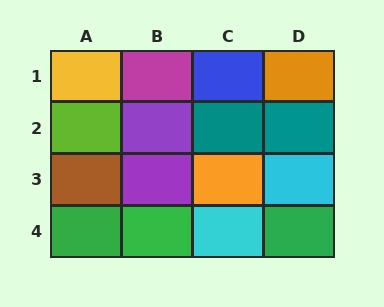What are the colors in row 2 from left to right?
Lime, purple, teal, teal.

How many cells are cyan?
2 cells are cyan.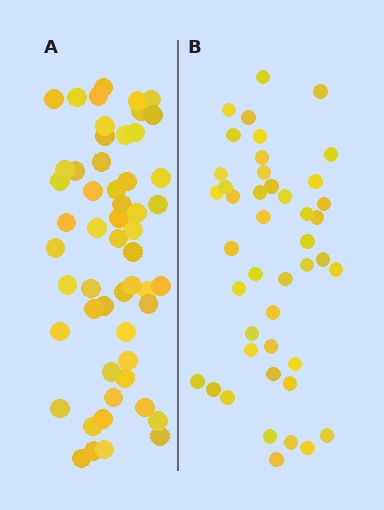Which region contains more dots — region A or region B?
Region A (the left region) has more dots.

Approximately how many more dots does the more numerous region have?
Region A has roughly 10 or so more dots than region B.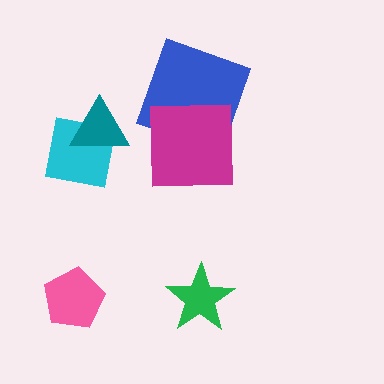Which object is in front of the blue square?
The magenta square is in front of the blue square.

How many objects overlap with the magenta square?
1 object overlaps with the magenta square.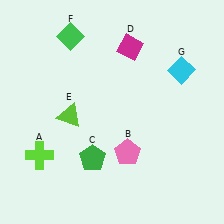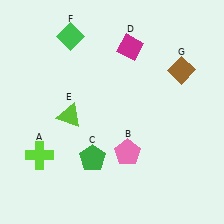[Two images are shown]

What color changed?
The diamond (G) changed from cyan in Image 1 to brown in Image 2.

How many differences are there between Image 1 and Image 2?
There is 1 difference between the two images.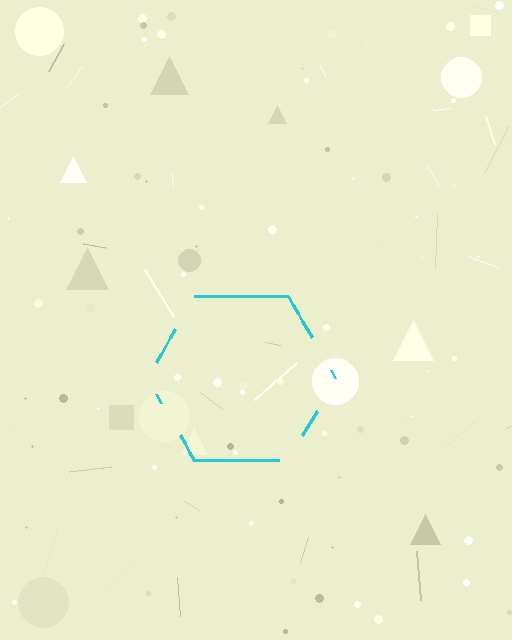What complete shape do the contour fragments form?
The contour fragments form a hexagon.